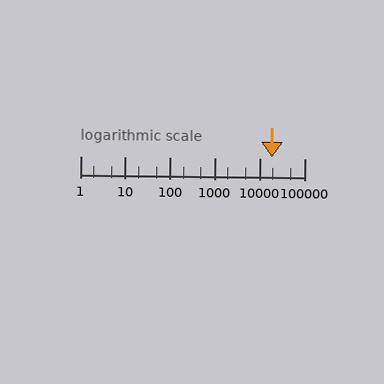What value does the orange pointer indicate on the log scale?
The pointer indicates approximately 19000.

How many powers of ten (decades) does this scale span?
The scale spans 5 decades, from 1 to 100000.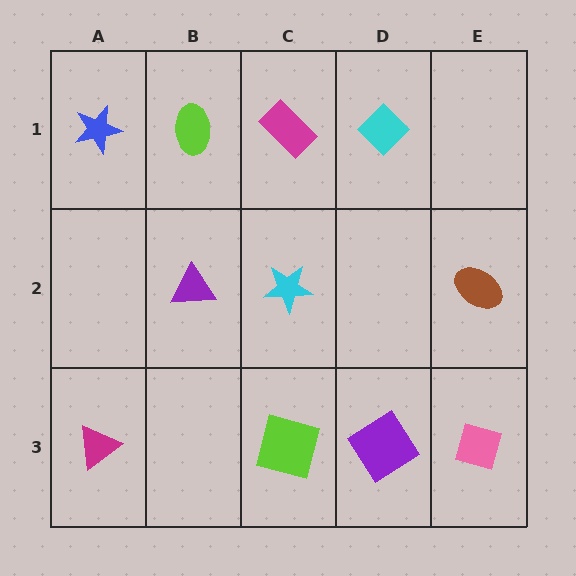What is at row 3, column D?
A purple diamond.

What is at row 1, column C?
A magenta rectangle.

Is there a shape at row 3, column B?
No, that cell is empty.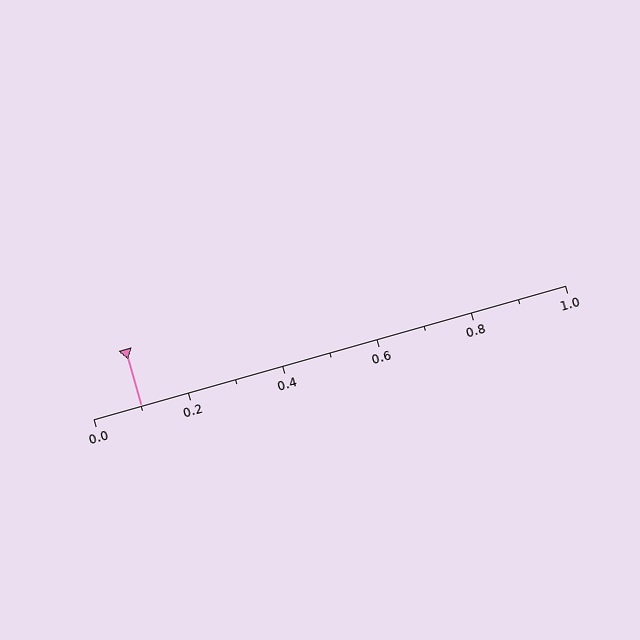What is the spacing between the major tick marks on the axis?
The major ticks are spaced 0.2 apart.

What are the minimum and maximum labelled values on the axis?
The axis runs from 0.0 to 1.0.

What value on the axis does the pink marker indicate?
The marker indicates approximately 0.1.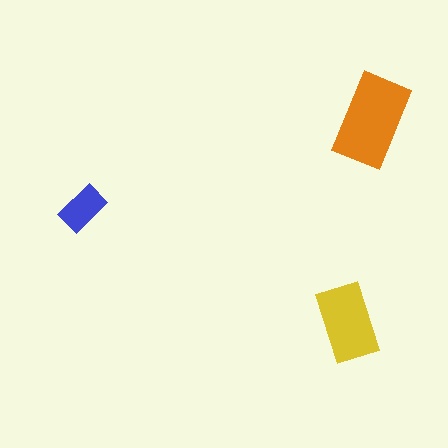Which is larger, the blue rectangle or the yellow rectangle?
The yellow one.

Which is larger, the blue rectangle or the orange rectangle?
The orange one.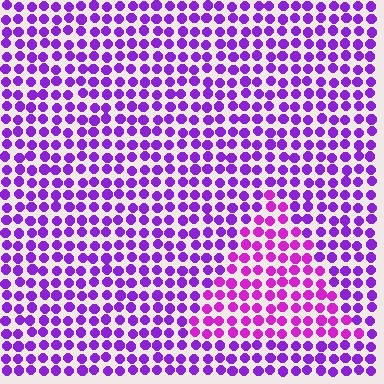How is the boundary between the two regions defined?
The boundary is defined purely by a slight shift in hue (about 27 degrees). Spacing, size, and orientation are identical on both sides.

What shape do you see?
I see a triangle.